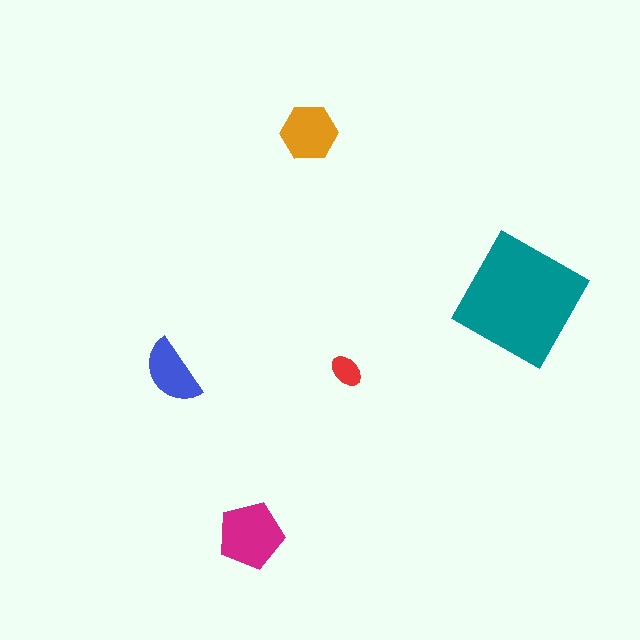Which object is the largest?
The teal square.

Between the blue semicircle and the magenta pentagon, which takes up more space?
The magenta pentagon.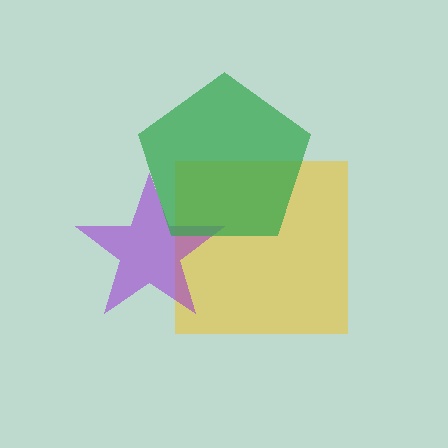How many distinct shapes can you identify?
There are 3 distinct shapes: a yellow square, a purple star, a green pentagon.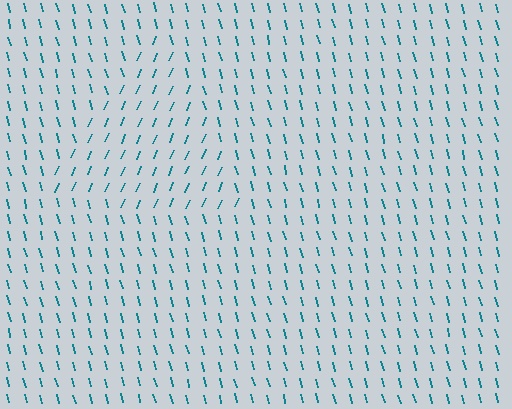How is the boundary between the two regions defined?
The boundary is defined purely by a change in line orientation (approximately 39 degrees difference). All lines are the same color and thickness.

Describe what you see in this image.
The image is filled with small teal line segments. A triangle region in the image has lines oriented differently from the surrounding lines, creating a visible texture boundary.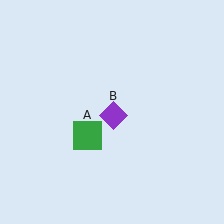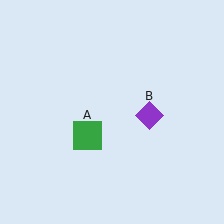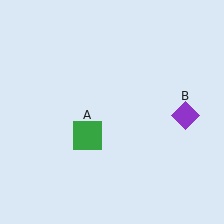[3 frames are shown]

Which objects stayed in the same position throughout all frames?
Green square (object A) remained stationary.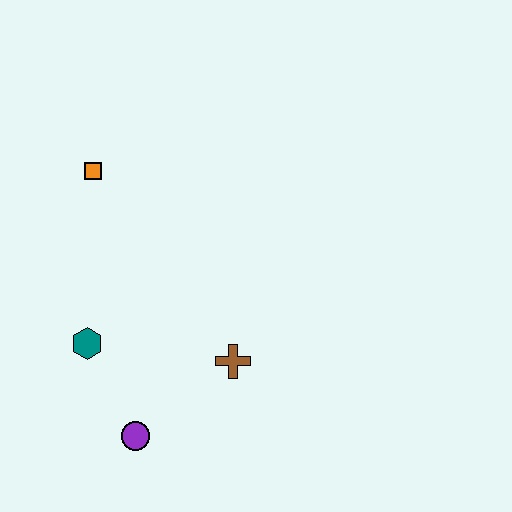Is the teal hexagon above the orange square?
No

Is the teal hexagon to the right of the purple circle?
No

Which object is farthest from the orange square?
The purple circle is farthest from the orange square.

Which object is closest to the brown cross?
The purple circle is closest to the brown cross.